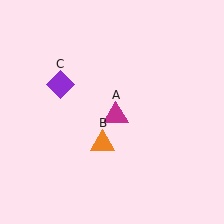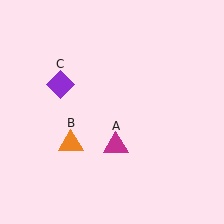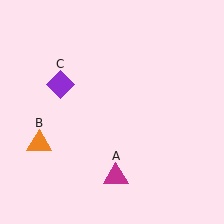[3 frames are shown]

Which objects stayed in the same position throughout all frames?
Purple diamond (object C) remained stationary.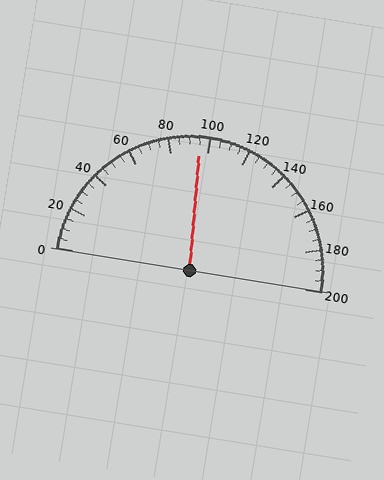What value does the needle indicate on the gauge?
The needle indicates approximately 95.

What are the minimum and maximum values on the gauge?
The gauge ranges from 0 to 200.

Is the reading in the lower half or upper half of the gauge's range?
The reading is in the lower half of the range (0 to 200).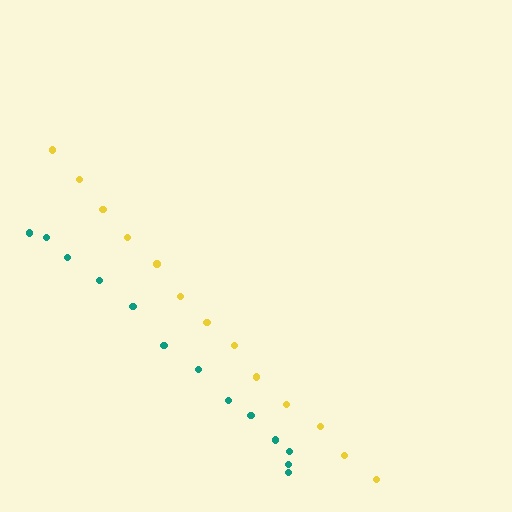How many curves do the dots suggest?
There are 2 distinct paths.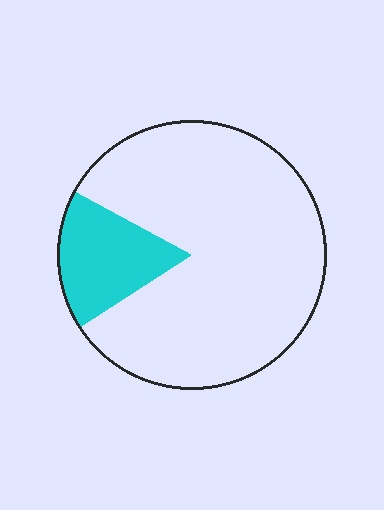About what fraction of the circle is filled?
About one sixth (1/6).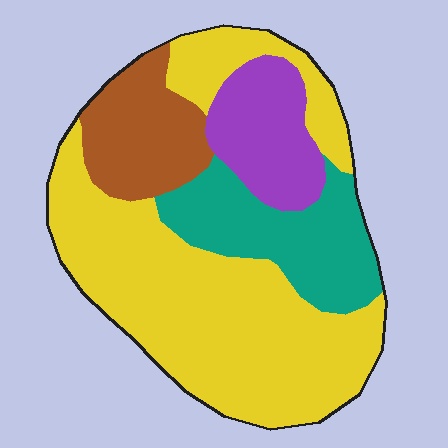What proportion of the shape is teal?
Teal covers around 20% of the shape.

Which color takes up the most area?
Yellow, at roughly 55%.